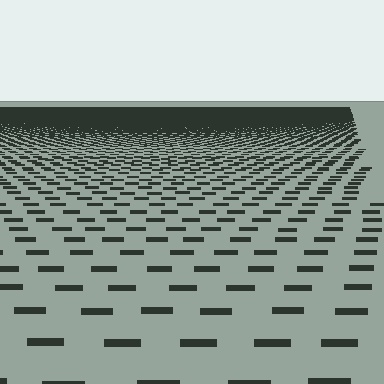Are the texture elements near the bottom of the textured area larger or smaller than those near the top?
Larger. Near the bottom, elements are closer to the viewer and appear at a bigger on-screen size.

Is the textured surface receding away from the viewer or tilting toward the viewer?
The surface is receding away from the viewer. Texture elements get smaller and denser toward the top.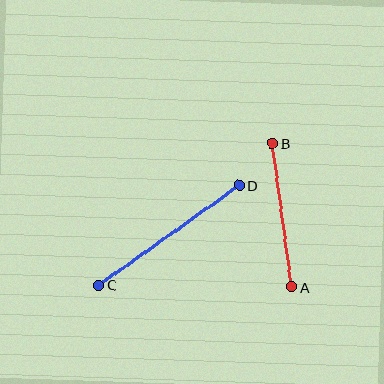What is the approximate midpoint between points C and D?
The midpoint is at approximately (169, 235) pixels.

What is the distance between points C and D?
The distance is approximately 173 pixels.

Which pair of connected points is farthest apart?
Points C and D are farthest apart.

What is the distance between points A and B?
The distance is approximately 145 pixels.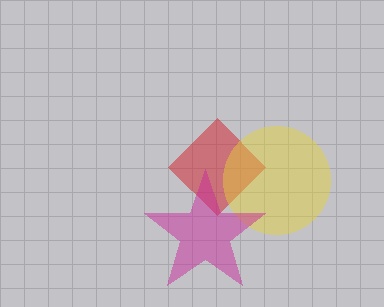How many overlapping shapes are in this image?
There are 3 overlapping shapes in the image.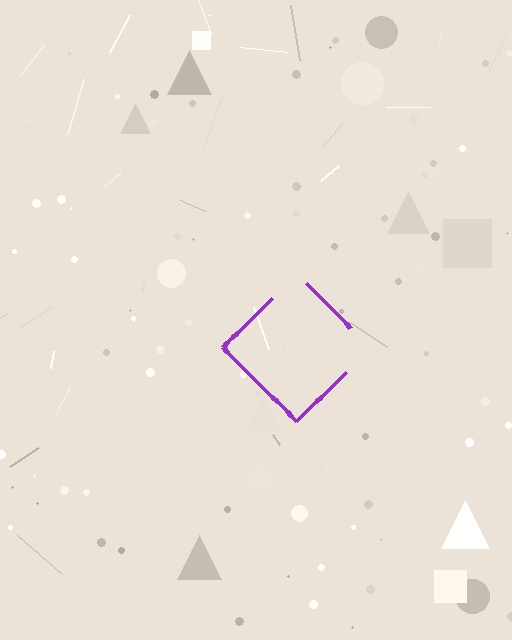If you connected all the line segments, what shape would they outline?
They would outline a diamond.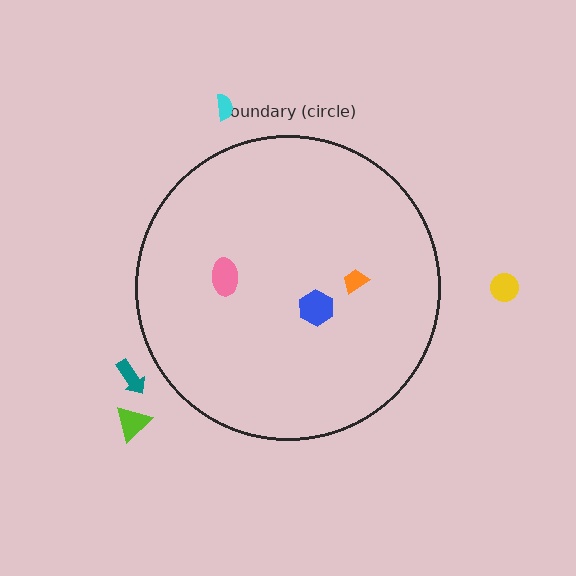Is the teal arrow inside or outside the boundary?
Outside.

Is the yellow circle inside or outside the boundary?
Outside.